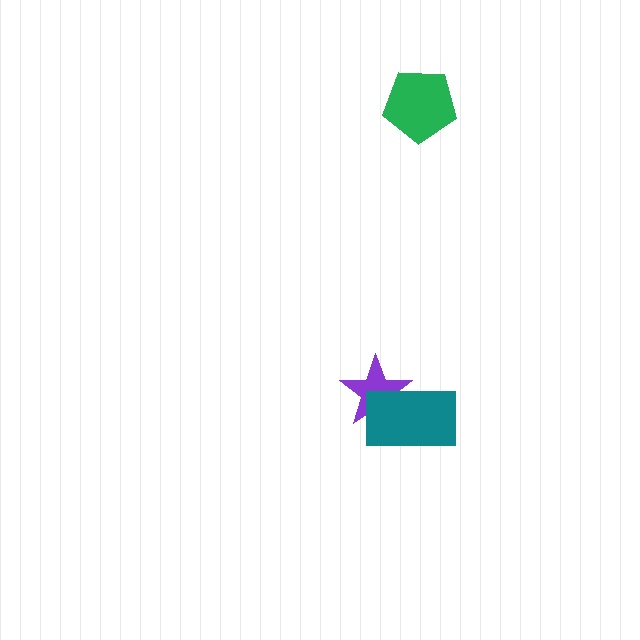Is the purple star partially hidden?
Yes, it is partially covered by another shape.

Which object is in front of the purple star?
The teal rectangle is in front of the purple star.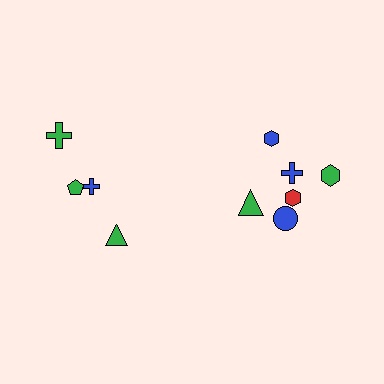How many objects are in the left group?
There are 4 objects.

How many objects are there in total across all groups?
There are 10 objects.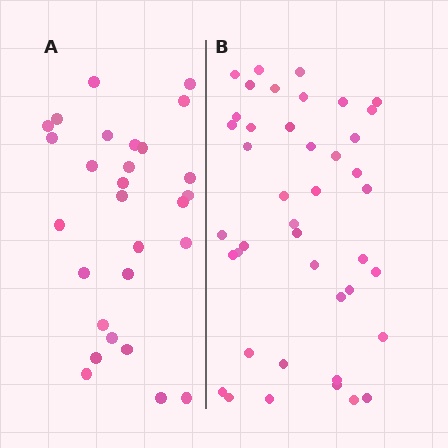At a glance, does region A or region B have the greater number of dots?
Region B (the right region) has more dots.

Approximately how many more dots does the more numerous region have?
Region B has approximately 15 more dots than region A.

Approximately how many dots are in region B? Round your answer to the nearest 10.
About 40 dots. (The exact count is 42, which rounds to 40.)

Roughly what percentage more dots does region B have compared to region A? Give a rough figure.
About 50% more.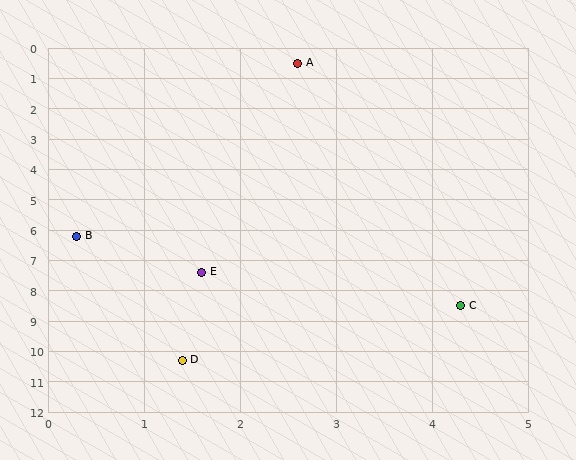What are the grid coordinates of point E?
Point E is at approximately (1.6, 7.4).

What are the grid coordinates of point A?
Point A is at approximately (2.6, 0.5).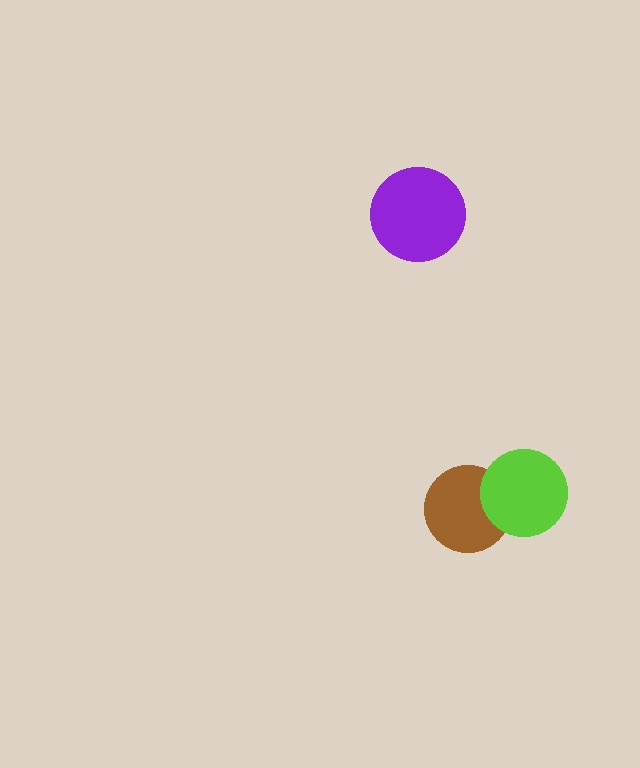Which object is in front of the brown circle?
The lime circle is in front of the brown circle.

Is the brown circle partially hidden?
Yes, it is partially covered by another shape.